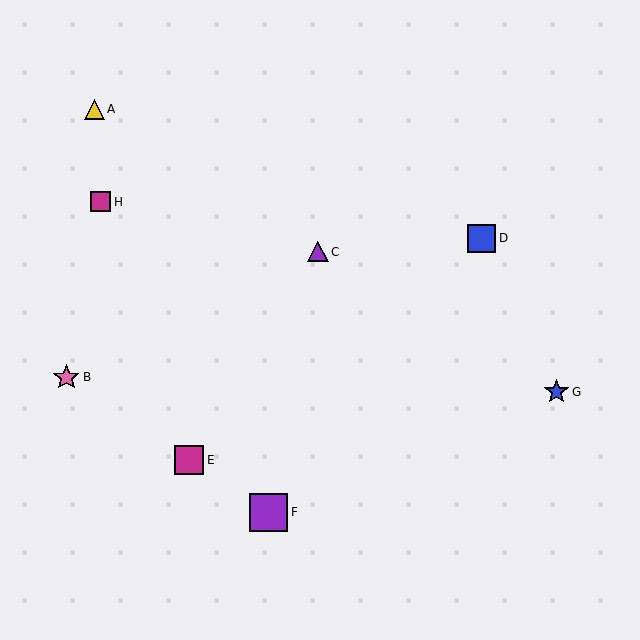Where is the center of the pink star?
The center of the pink star is at (66, 377).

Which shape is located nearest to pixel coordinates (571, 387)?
The blue star (labeled G) at (557, 392) is nearest to that location.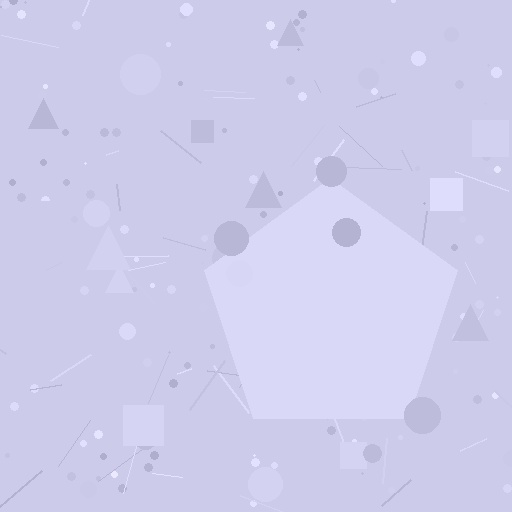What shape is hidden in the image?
A pentagon is hidden in the image.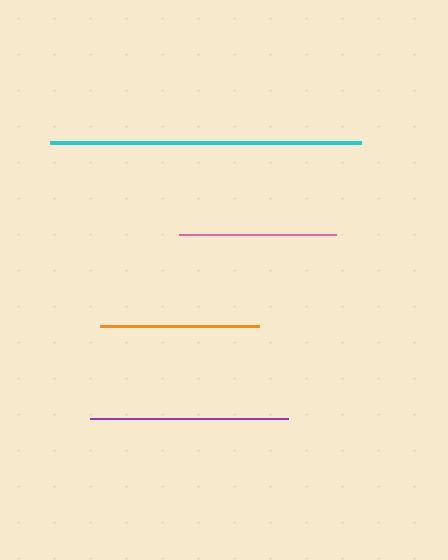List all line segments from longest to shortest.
From longest to shortest: cyan, purple, orange, pink.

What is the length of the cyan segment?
The cyan segment is approximately 311 pixels long.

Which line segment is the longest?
The cyan line is the longest at approximately 311 pixels.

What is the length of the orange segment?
The orange segment is approximately 159 pixels long.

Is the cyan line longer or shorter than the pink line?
The cyan line is longer than the pink line.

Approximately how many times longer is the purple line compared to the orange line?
The purple line is approximately 1.2 times the length of the orange line.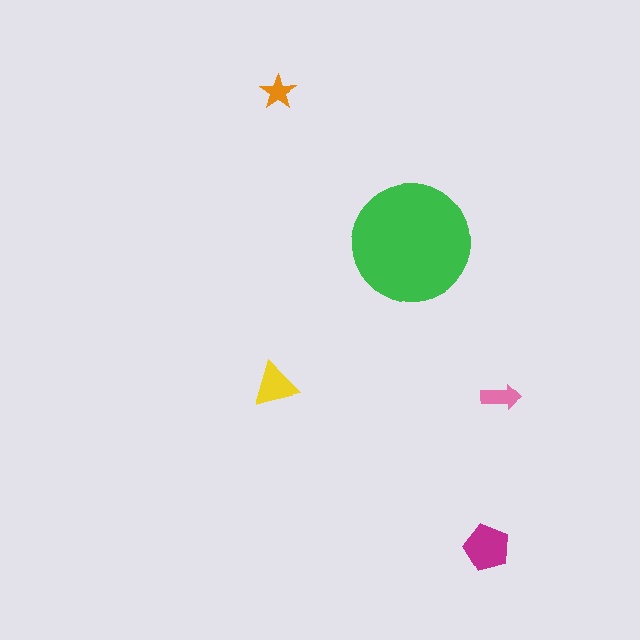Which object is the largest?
The green circle.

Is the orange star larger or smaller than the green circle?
Smaller.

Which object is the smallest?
The orange star.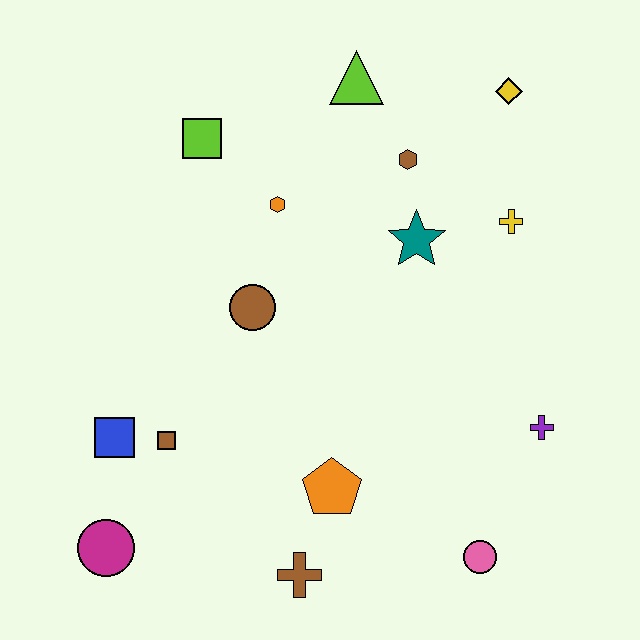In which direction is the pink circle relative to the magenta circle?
The pink circle is to the right of the magenta circle.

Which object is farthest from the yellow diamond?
The magenta circle is farthest from the yellow diamond.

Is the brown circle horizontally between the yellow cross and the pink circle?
No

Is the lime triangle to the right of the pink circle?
No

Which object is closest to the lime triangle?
The brown hexagon is closest to the lime triangle.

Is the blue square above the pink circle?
Yes